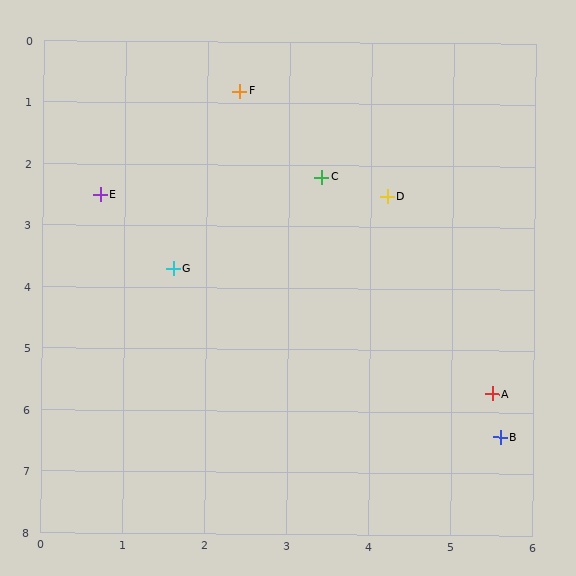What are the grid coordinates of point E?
Point E is at approximately (0.7, 2.5).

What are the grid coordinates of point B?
Point B is at approximately (5.6, 6.4).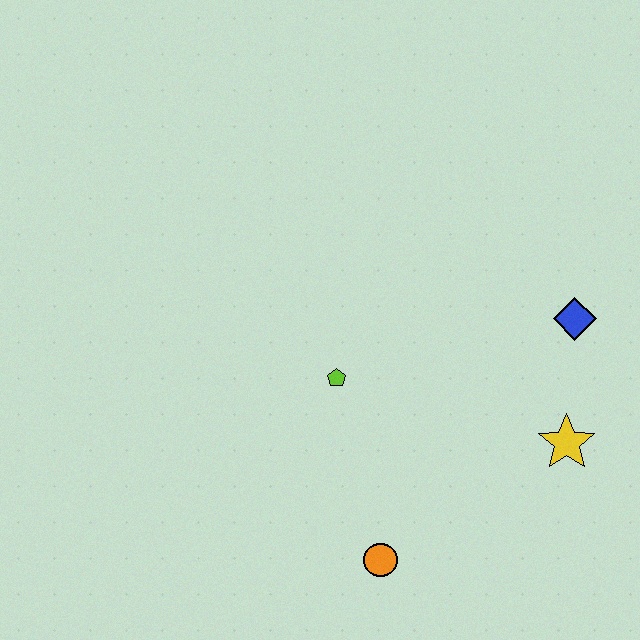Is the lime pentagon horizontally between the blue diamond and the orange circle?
No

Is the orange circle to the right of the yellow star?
No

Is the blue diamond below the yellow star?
No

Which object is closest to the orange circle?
The lime pentagon is closest to the orange circle.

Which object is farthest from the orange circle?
The blue diamond is farthest from the orange circle.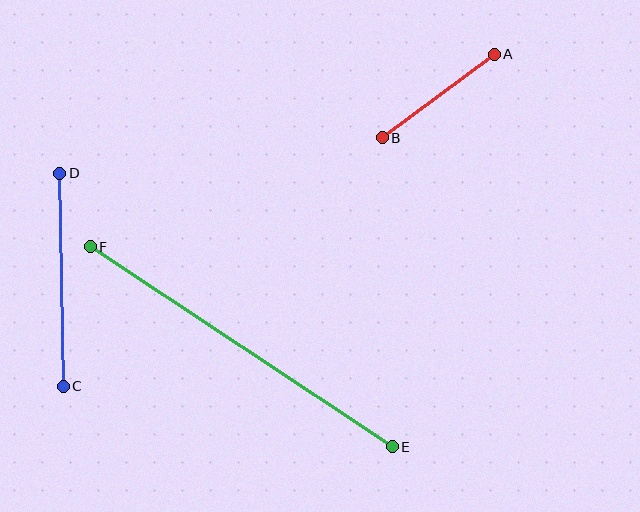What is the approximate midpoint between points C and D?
The midpoint is at approximately (62, 280) pixels.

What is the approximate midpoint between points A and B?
The midpoint is at approximately (438, 96) pixels.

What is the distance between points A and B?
The distance is approximately 140 pixels.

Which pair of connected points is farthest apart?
Points E and F are farthest apart.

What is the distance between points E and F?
The distance is approximately 362 pixels.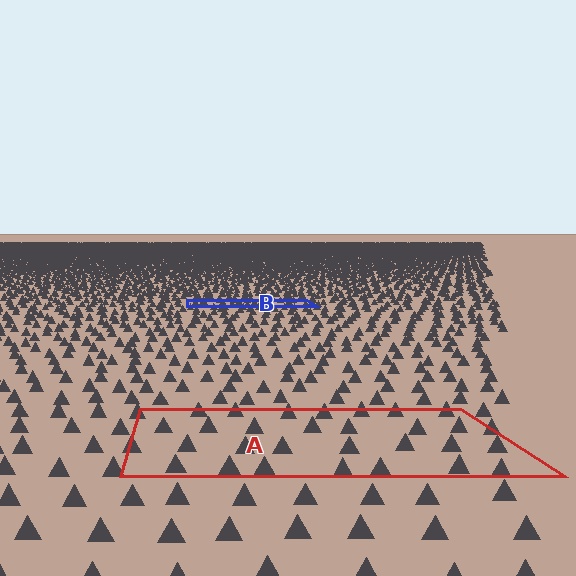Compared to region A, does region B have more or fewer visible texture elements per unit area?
Region B has more texture elements per unit area — they are packed more densely because it is farther away.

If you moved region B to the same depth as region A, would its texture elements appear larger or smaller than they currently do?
They would appear larger. At a closer depth, the same texture elements are projected at a bigger on-screen size.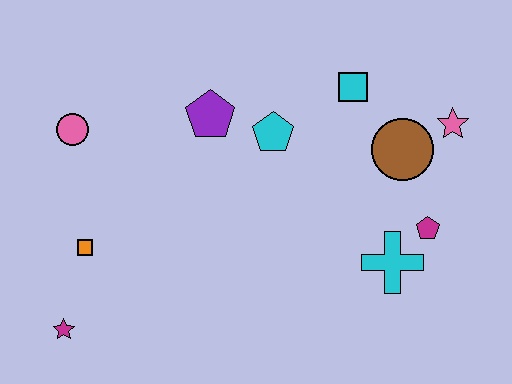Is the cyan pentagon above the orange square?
Yes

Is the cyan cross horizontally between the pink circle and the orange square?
No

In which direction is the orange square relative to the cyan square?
The orange square is to the left of the cyan square.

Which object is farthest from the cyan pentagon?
The magenta star is farthest from the cyan pentagon.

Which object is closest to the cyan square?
The brown circle is closest to the cyan square.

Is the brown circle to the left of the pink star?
Yes